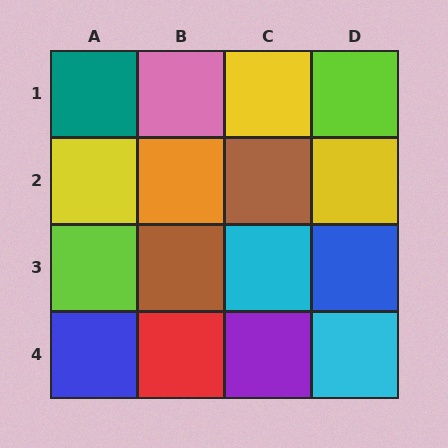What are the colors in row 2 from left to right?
Yellow, orange, brown, yellow.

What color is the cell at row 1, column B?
Pink.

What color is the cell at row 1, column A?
Teal.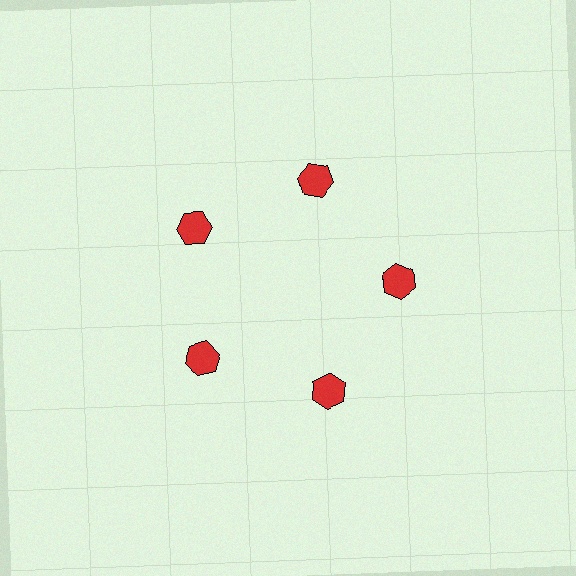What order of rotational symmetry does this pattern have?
This pattern has 5-fold rotational symmetry.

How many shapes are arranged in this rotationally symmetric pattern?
There are 5 shapes, arranged in 5 groups of 1.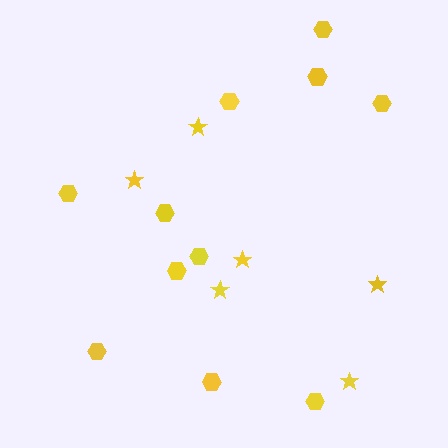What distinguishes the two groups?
There are 2 groups: one group of hexagons (11) and one group of stars (6).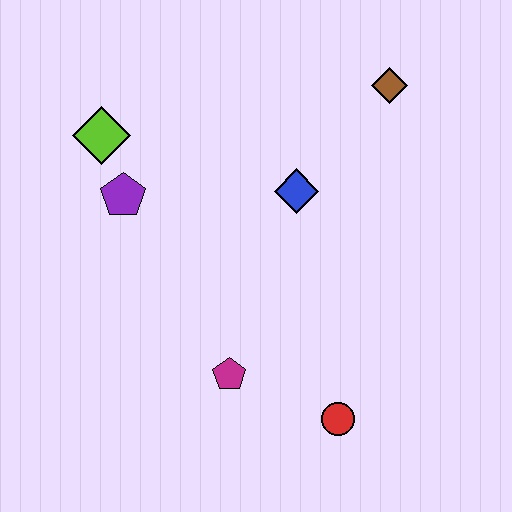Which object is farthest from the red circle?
The lime diamond is farthest from the red circle.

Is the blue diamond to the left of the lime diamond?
No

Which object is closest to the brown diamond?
The blue diamond is closest to the brown diamond.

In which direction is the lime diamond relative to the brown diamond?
The lime diamond is to the left of the brown diamond.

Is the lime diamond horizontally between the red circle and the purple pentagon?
No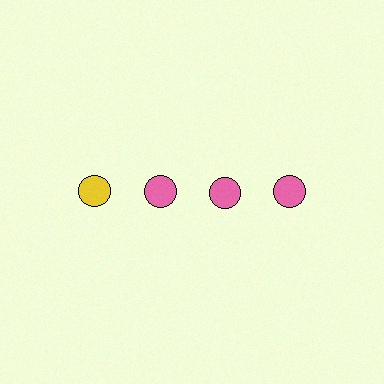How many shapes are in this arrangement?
There are 4 shapes arranged in a grid pattern.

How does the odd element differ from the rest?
It has a different color: yellow instead of pink.